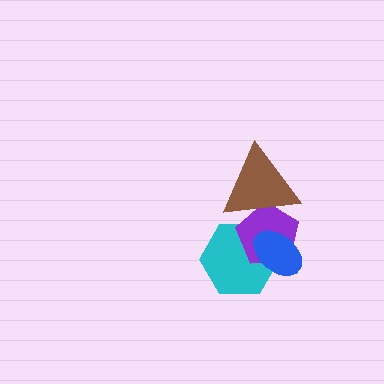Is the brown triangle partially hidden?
No, no other shape covers it.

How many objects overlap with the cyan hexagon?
3 objects overlap with the cyan hexagon.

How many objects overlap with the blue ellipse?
2 objects overlap with the blue ellipse.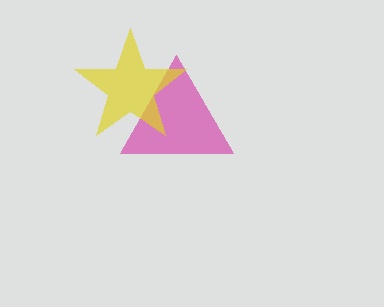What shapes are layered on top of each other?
The layered shapes are: a magenta triangle, a yellow star.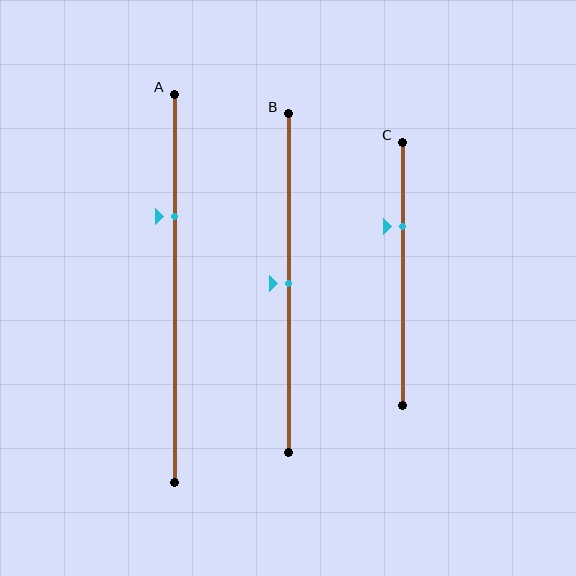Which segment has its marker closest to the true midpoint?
Segment B has its marker closest to the true midpoint.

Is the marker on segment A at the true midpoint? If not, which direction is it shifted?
No, the marker on segment A is shifted upward by about 19% of the segment length.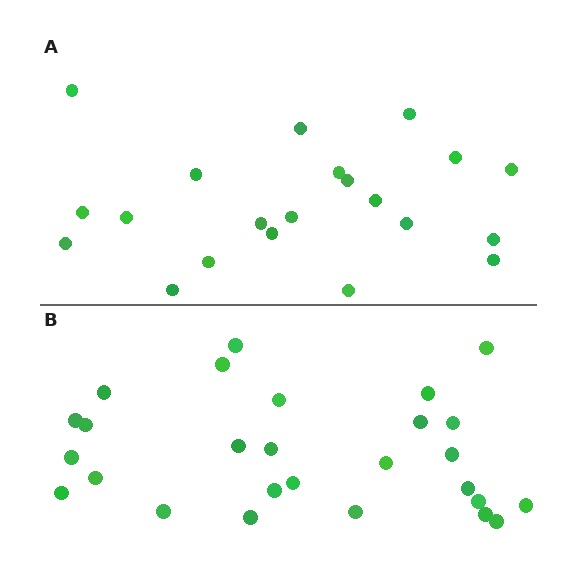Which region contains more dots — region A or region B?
Region B (the bottom region) has more dots.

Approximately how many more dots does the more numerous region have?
Region B has about 6 more dots than region A.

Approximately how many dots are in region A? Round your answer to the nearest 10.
About 20 dots. (The exact count is 21, which rounds to 20.)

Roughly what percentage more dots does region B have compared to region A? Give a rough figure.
About 30% more.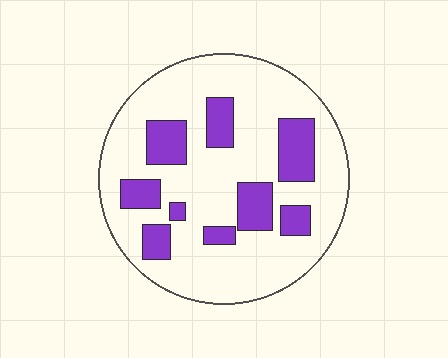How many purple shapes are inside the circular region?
9.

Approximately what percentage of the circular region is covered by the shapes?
Approximately 25%.